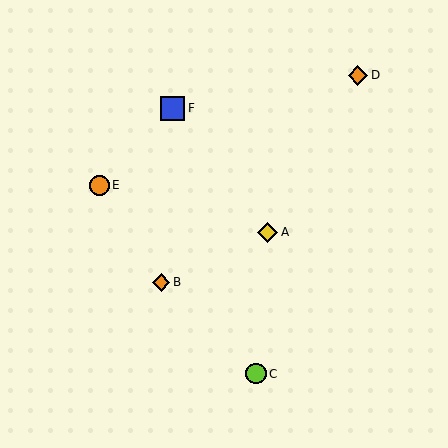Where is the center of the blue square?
The center of the blue square is at (173, 108).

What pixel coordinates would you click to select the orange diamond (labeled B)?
Click at (161, 282) to select the orange diamond B.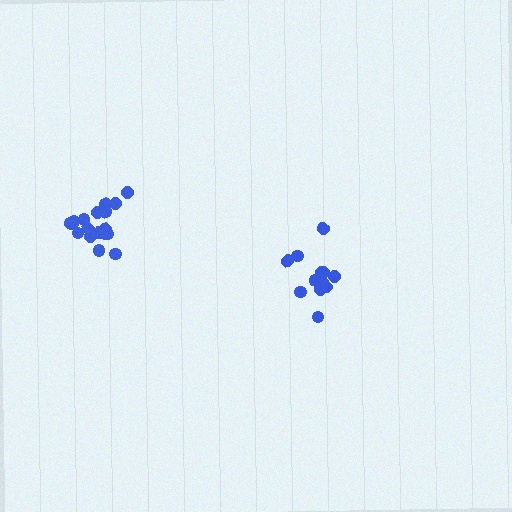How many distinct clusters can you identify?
There are 2 distinct clusters.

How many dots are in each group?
Group 1: 13 dots, Group 2: 16 dots (29 total).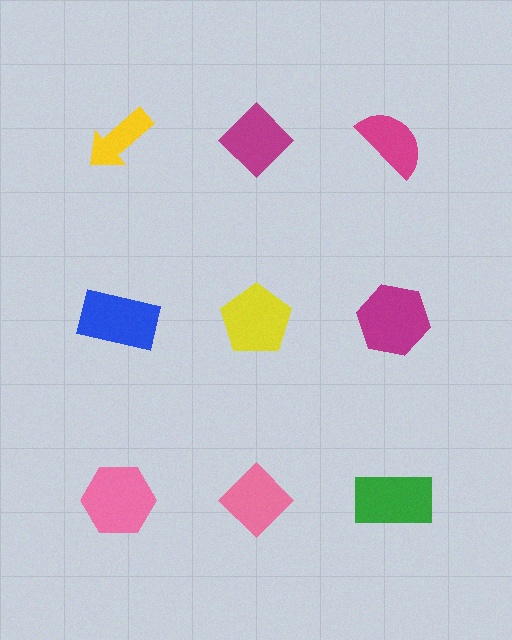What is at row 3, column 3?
A green rectangle.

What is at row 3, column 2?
A pink diamond.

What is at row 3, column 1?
A pink hexagon.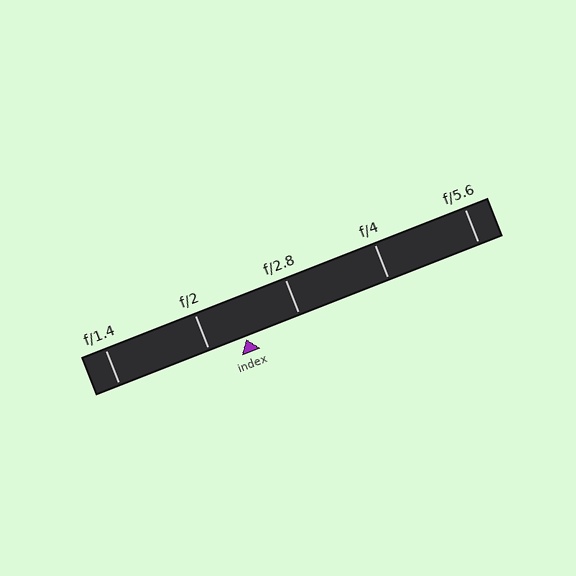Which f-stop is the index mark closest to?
The index mark is closest to f/2.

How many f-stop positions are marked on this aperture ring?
There are 5 f-stop positions marked.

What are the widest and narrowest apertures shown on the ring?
The widest aperture shown is f/1.4 and the narrowest is f/5.6.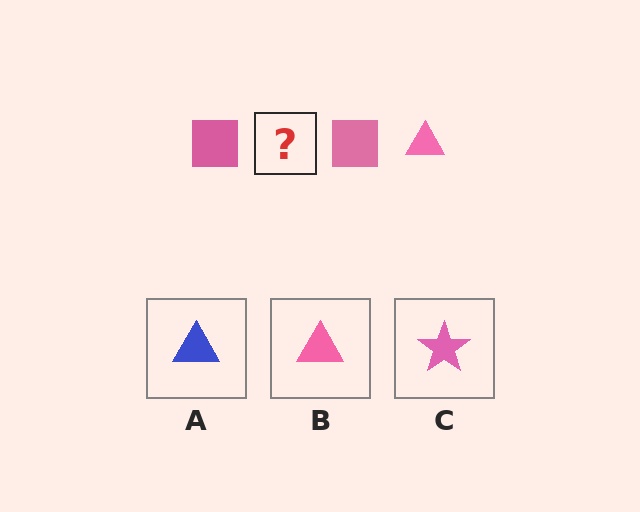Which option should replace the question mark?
Option B.